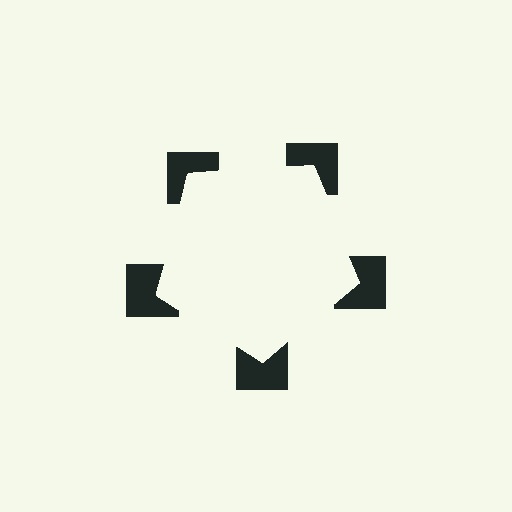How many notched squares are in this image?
There are 5 — one at each vertex of the illusory pentagon.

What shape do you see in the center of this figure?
An illusory pentagon — its edges are inferred from the aligned wedge cuts in the notched squares, not physically drawn.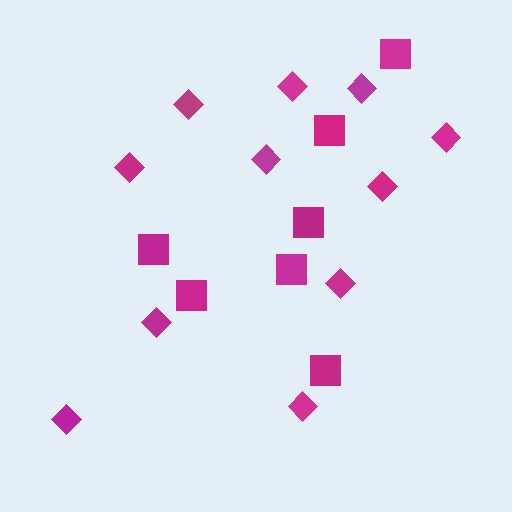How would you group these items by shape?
There are 2 groups: one group of diamonds (11) and one group of squares (7).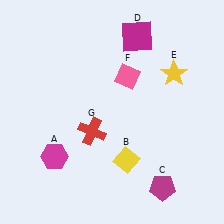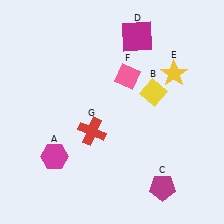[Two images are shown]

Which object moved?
The yellow diamond (B) moved up.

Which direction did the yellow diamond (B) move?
The yellow diamond (B) moved up.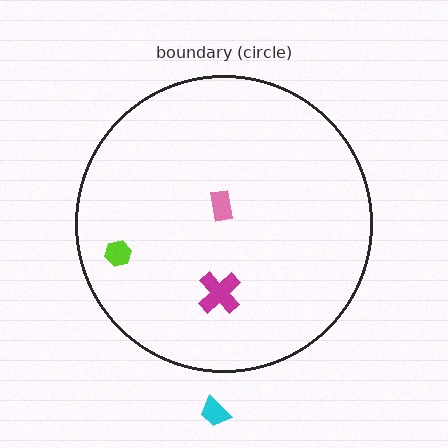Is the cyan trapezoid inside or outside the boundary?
Outside.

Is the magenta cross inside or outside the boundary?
Inside.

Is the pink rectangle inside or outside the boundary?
Inside.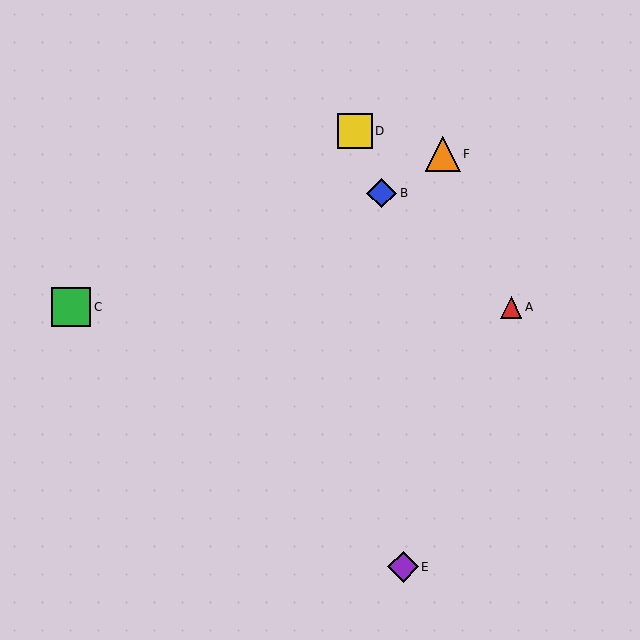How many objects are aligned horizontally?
2 objects (A, C) are aligned horizontally.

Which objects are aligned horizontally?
Objects A, C are aligned horizontally.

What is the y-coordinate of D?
Object D is at y≈131.